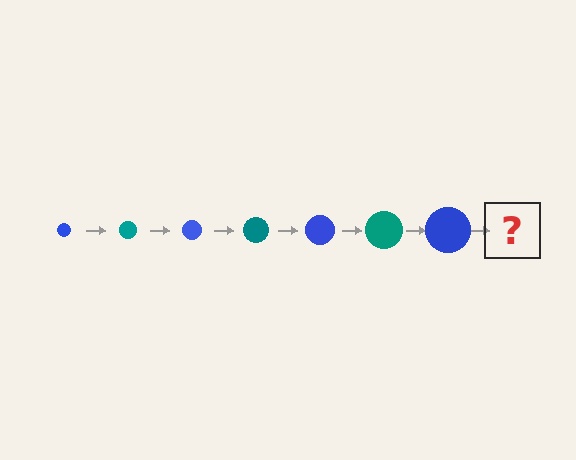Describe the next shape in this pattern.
It should be a teal circle, larger than the previous one.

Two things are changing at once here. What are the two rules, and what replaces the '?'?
The two rules are that the circle grows larger each step and the color cycles through blue and teal. The '?' should be a teal circle, larger than the previous one.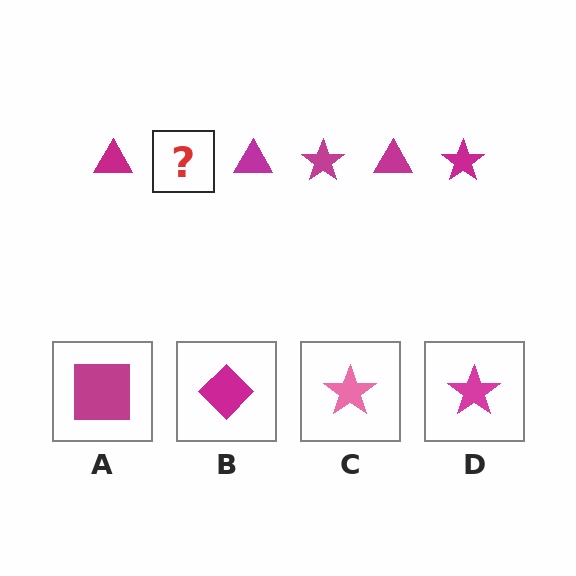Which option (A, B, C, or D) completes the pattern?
D.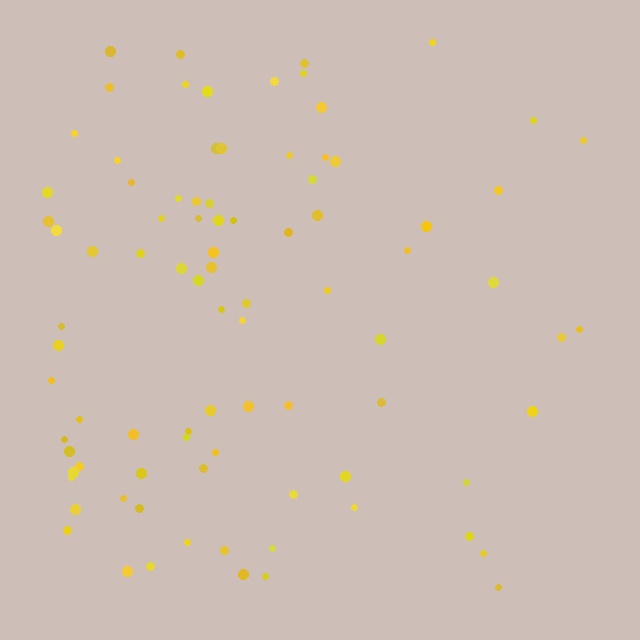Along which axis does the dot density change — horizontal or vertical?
Horizontal.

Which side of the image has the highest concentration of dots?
The left.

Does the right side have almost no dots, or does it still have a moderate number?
Still a moderate number, just noticeably fewer than the left.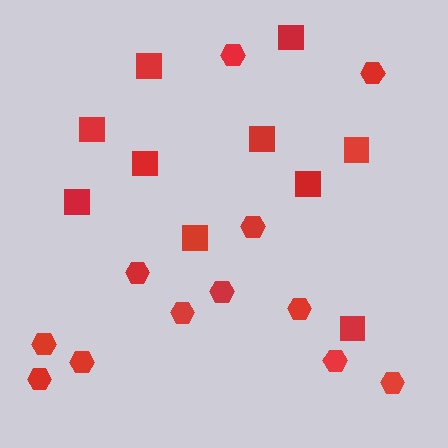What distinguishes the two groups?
There are 2 groups: one group of squares (10) and one group of hexagons (12).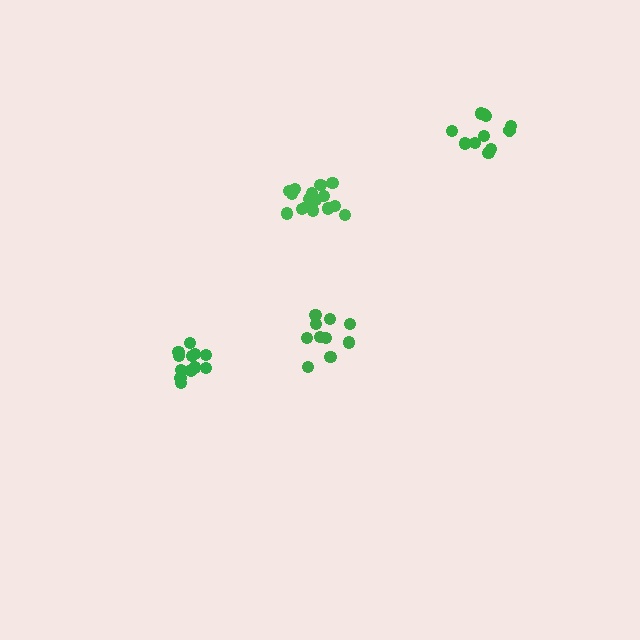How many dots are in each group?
Group 1: 12 dots, Group 2: 16 dots, Group 3: 11 dots, Group 4: 10 dots (49 total).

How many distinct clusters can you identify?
There are 4 distinct clusters.